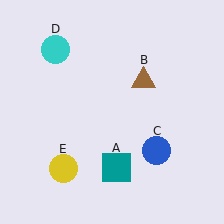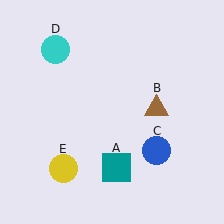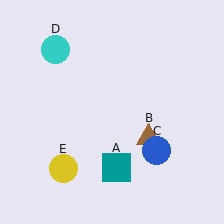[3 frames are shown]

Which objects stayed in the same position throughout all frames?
Teal square (object A) and blue circle (object C) and cyan circle (object D) and yellow circle (object E) remained stationary.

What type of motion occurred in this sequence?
The brown triangle (object B) rotated clockwise around the center of the scene.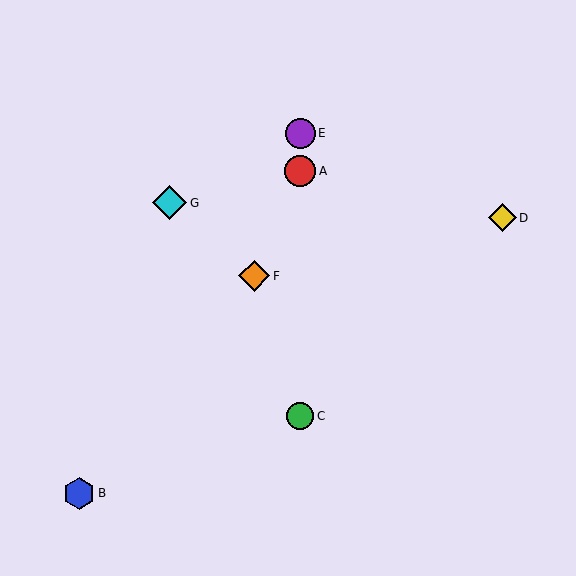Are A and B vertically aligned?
No, A is at x≈300 and B is at x≈79.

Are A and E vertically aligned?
Yes, both are at x≈300.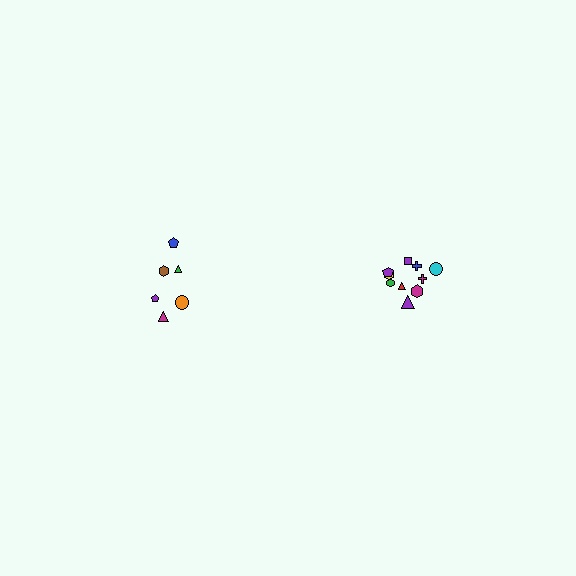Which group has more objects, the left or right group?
The right group.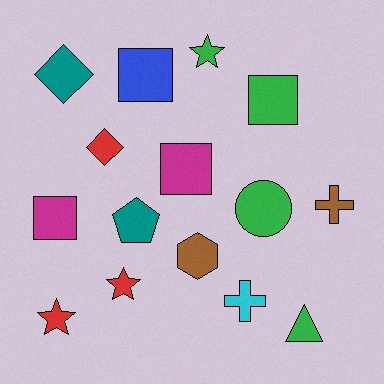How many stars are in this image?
There are 3 stars.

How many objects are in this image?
There are 15 objects.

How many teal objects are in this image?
There are 2 teal objects.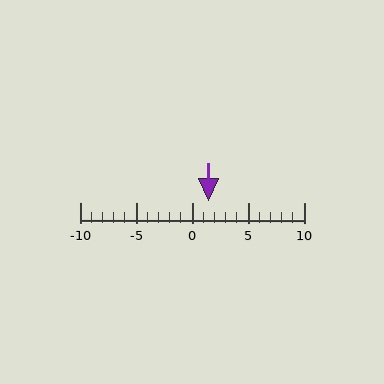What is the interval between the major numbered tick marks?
The major tick marks are spaced 5 units apart.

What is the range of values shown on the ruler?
The ruler shows values from -10 to 10.